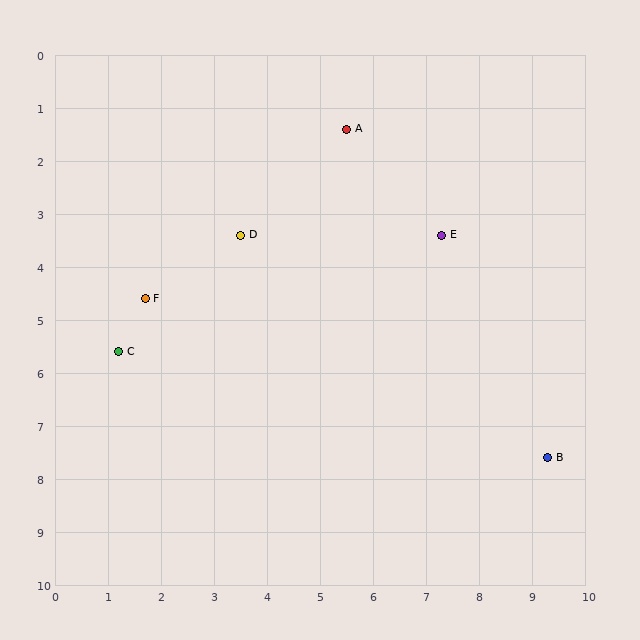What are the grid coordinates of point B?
Point B is at approximately (9.3, 7.6).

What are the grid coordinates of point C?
Point C is at approximately (1.2, 5.6).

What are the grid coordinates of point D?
Point D is at approximately (3.5, 3.4).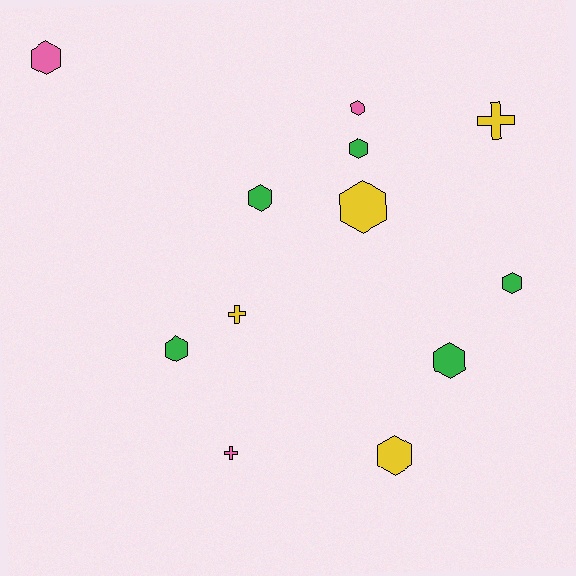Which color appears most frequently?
Green, with 5 objects.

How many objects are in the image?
There are 12 objects.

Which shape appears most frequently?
Hexagon, with 9 objects.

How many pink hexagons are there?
There are 2 pink hexagons.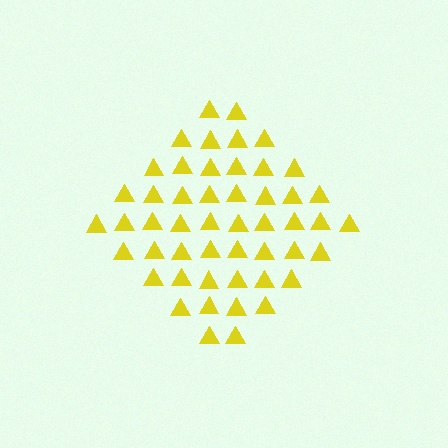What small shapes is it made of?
It is made of small triangles.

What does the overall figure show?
The overall figure shows a diamond.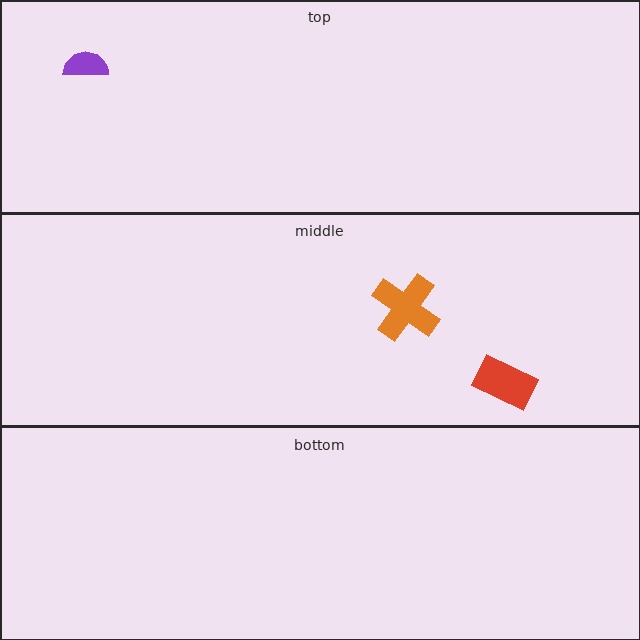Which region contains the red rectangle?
The middle region.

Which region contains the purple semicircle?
The top region.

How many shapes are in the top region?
1.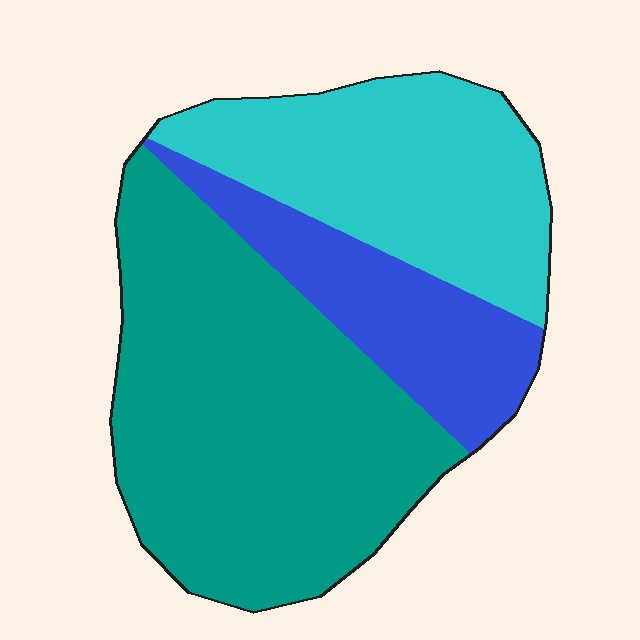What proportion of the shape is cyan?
Cyan covers 30% of the shape.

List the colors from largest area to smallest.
From largest to smallest: teal, cyan, blue.